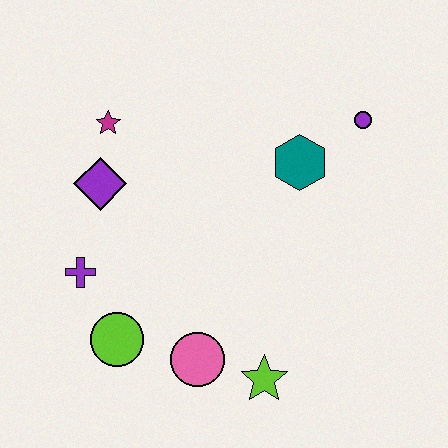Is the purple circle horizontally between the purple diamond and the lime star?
No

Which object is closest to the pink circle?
The lime star is closest to the pink circle.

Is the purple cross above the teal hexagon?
No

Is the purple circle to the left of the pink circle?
No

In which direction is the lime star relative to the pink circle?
The lime star is to the right of the pink circle.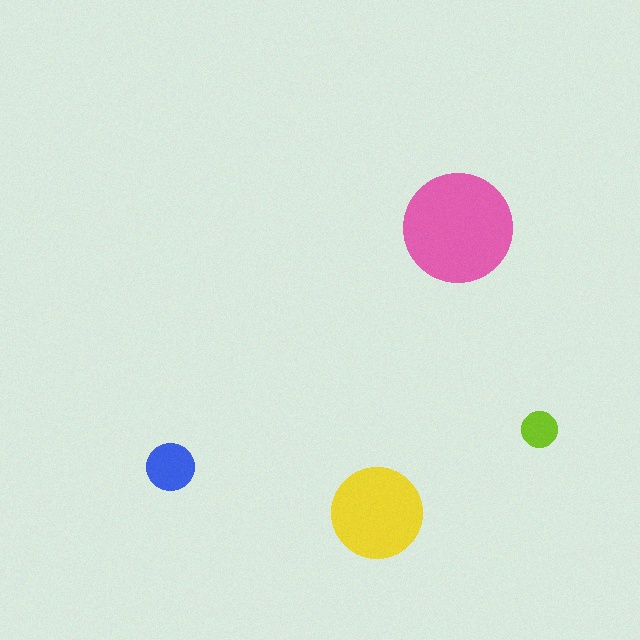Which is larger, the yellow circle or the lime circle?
The yellow one.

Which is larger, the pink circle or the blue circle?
The pink one.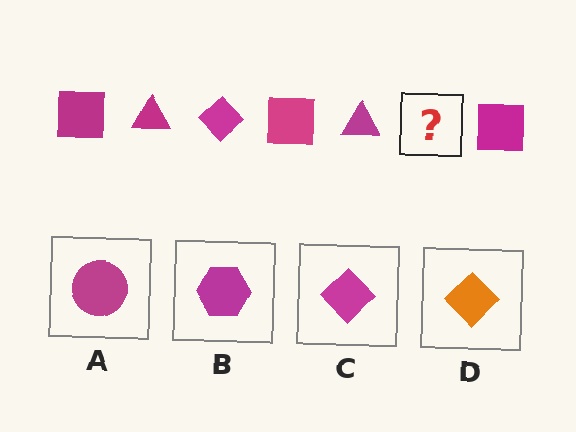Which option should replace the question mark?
Option C.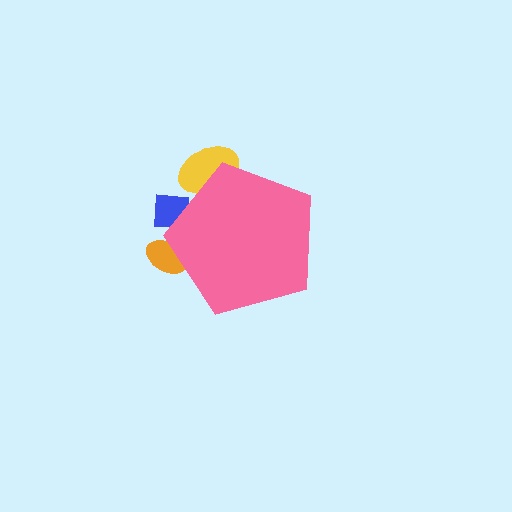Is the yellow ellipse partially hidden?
Yes, the yellow ellipse is partially hidden behind the pink pentagon.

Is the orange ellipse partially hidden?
Yes, the orange ellipse is partially hidden behind the pink pentagon.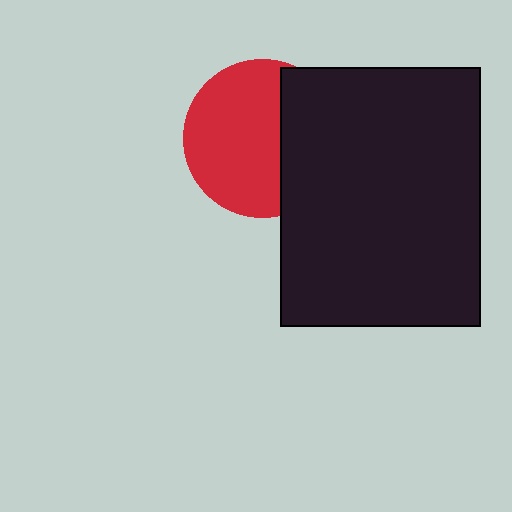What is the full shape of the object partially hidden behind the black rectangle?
The partially hidden object is a red circle.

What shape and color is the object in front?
The object in front is a black rectangle.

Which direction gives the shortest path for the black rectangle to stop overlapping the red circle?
Moving right gives the shortest separation.